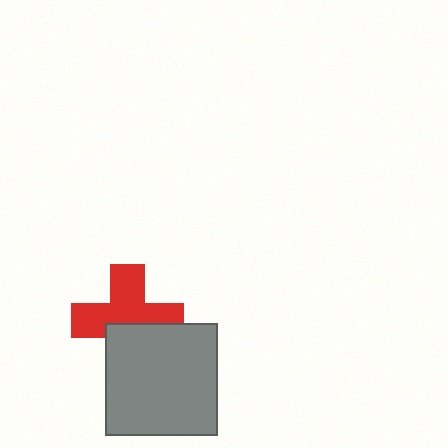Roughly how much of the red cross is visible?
About half of it is visible (roughly 62%).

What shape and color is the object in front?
The object in front is a gray square.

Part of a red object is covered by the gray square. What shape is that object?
It is a cross.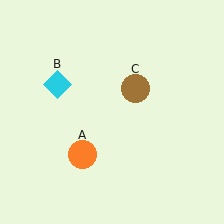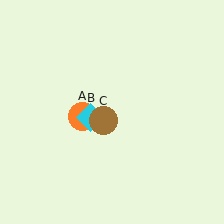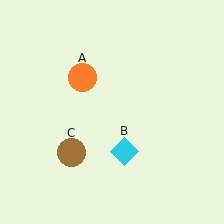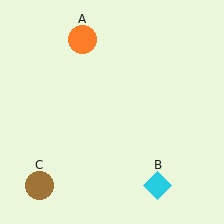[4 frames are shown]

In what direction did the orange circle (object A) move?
The orange circle (object A) moved up.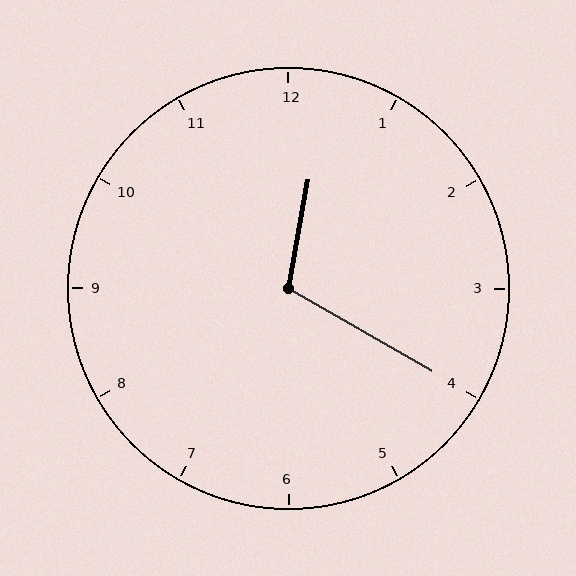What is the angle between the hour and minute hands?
Approximately 110 degrees.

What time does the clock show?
12:20.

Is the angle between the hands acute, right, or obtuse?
It is obtuse.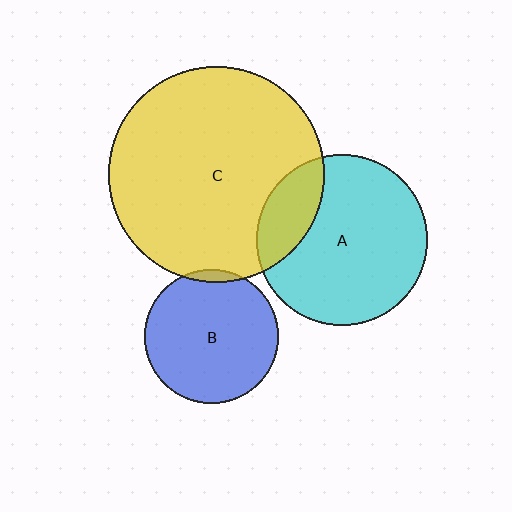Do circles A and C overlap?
Yes.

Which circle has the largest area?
Circle C (yellow).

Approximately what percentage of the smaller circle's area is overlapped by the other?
Approximately 20%.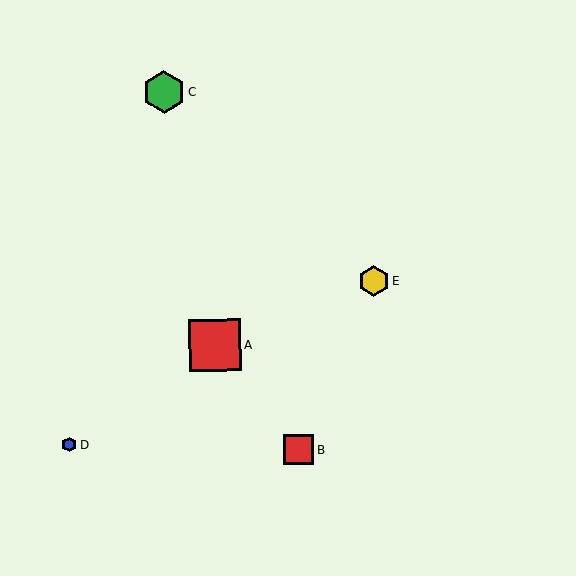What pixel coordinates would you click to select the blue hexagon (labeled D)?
Click at (70, 444) to select the blue hexagon D.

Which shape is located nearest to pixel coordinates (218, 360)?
The red square (labeled A) at (215, 345) is nearest to that location.